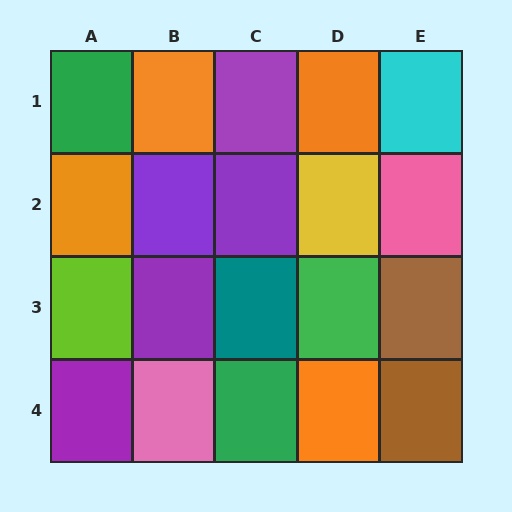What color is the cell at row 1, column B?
Orange.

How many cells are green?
3 cells are green.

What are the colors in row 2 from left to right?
Orange, purple, purple, yellow, pink.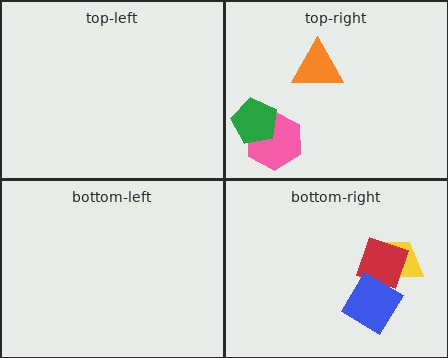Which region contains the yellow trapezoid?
The bottom-right region.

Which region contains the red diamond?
The bottom-right region.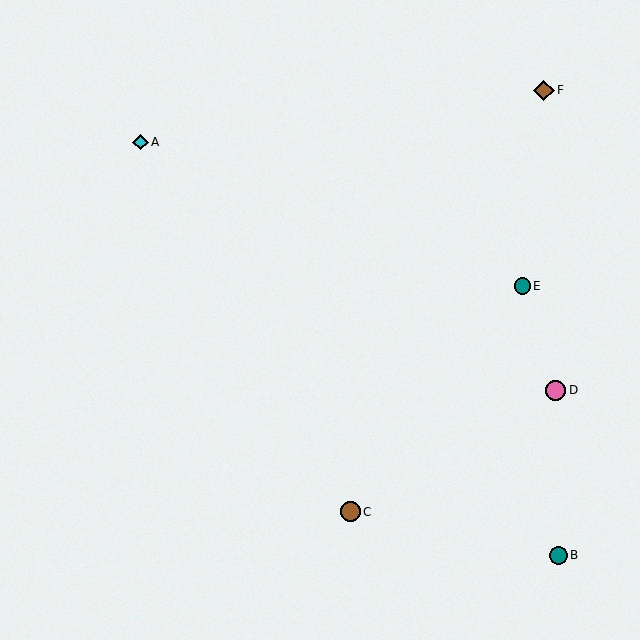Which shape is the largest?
The brown diamond (labeled F) is the largest.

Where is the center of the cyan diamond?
The center of the cyan diamond is at (140, 142).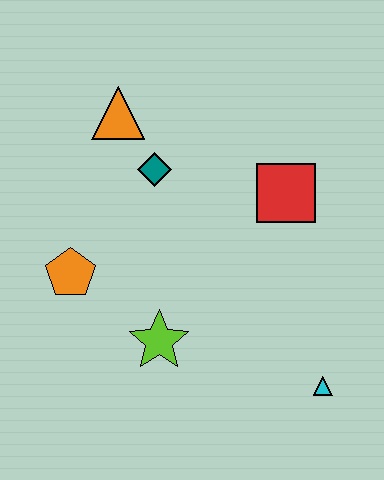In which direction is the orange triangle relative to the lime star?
The orange triangle is above the lime star.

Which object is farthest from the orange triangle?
The cyan triangle is farthest from the orange triangle.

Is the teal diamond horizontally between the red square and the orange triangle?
Yes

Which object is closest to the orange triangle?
The teal diamond is closest to the orange triangle.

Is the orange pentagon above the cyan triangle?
Yes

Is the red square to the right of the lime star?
Yes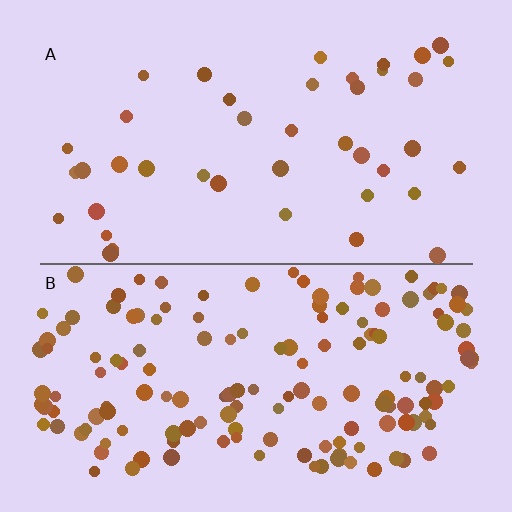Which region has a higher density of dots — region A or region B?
B (the bottom).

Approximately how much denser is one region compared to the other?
Approximately 3.6× — region B over region A.